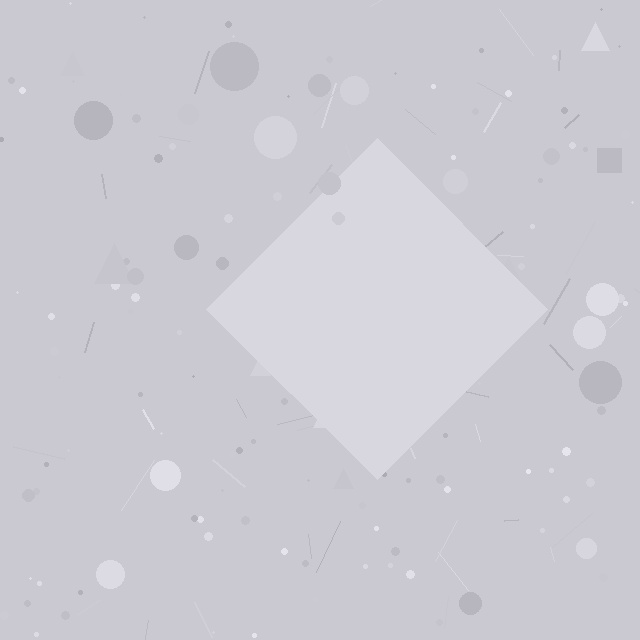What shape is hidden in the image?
A diamond is hidden in the image.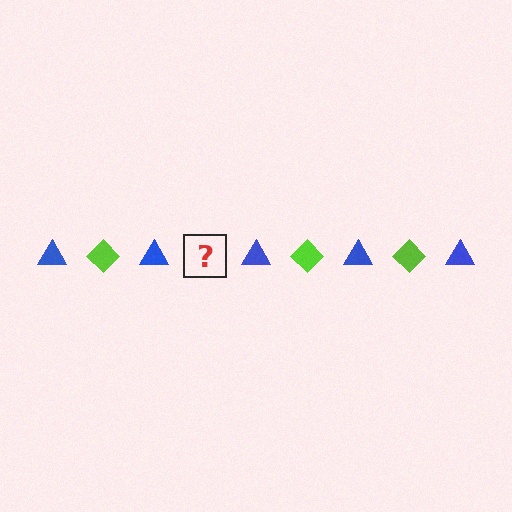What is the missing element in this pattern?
The missing element is a lime diamond.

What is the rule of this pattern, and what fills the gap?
The rule is that the pattern alternates between blue triangle and lime diamond. The gap should be filled with a lime diamond.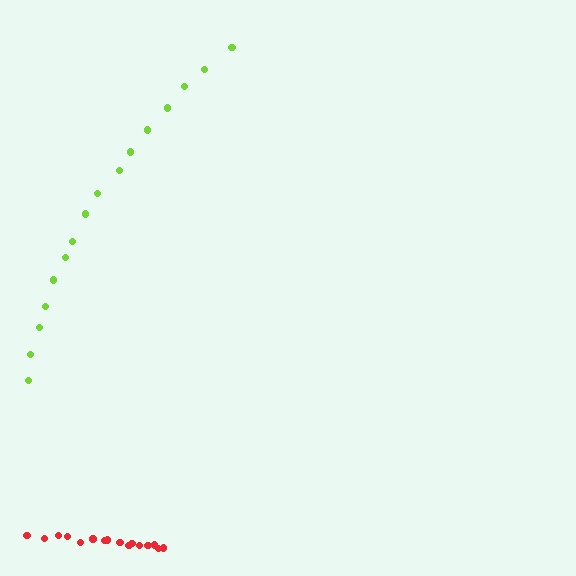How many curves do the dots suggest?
There are 2 distinct paths.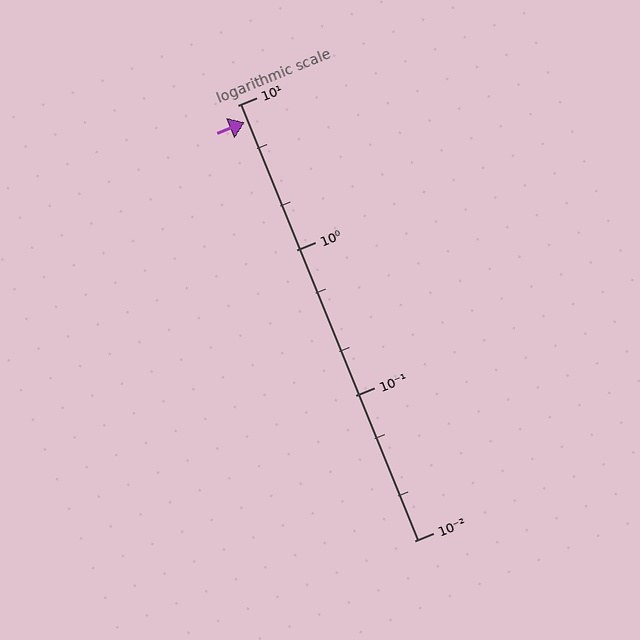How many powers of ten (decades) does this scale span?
The scale spans 3 decades, from 0.01 to 10.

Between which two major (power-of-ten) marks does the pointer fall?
The pointer is between 1 and 10.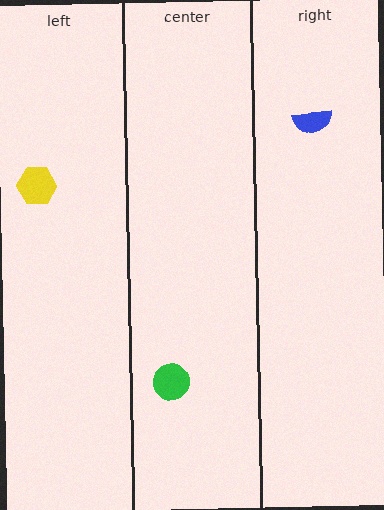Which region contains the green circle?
The center region.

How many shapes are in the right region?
1.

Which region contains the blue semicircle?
The right region.